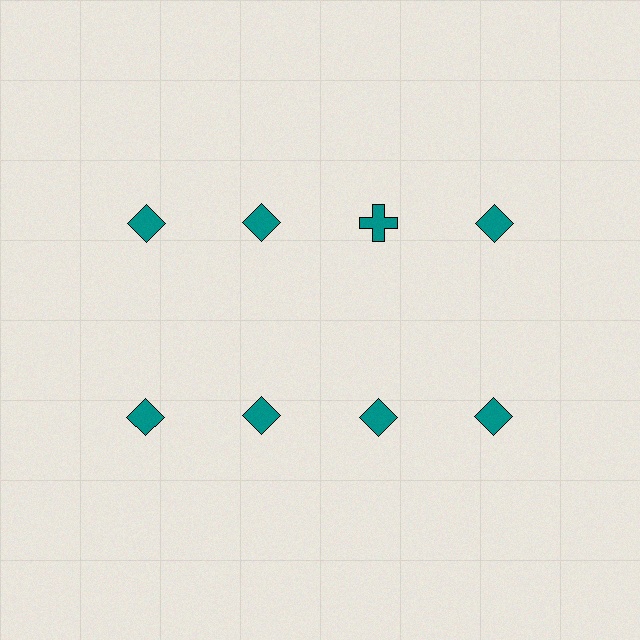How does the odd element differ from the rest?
It has a different shape: cross instead of diamond.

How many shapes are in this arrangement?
There are 8 shapes arranged in a grid pattern.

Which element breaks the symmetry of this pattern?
The teal cross in the top row, center column breaks the symmetry. All other shapes are teal diamonds.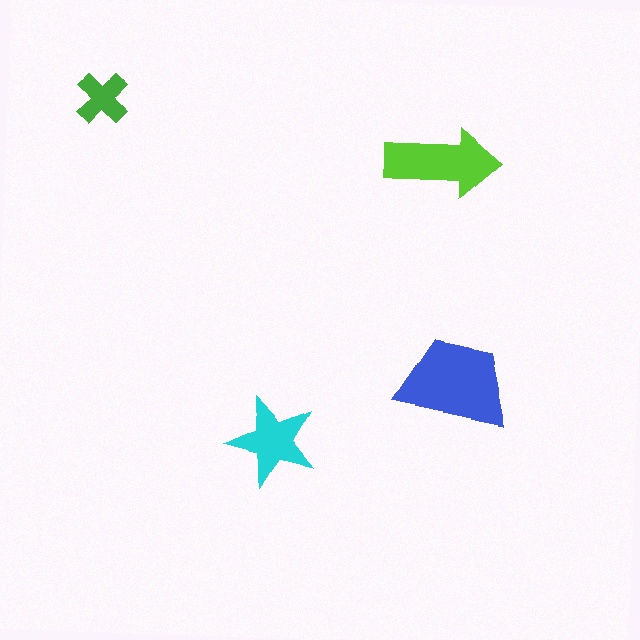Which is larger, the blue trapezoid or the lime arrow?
The blue trapezoid.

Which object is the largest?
The blue trapezoid.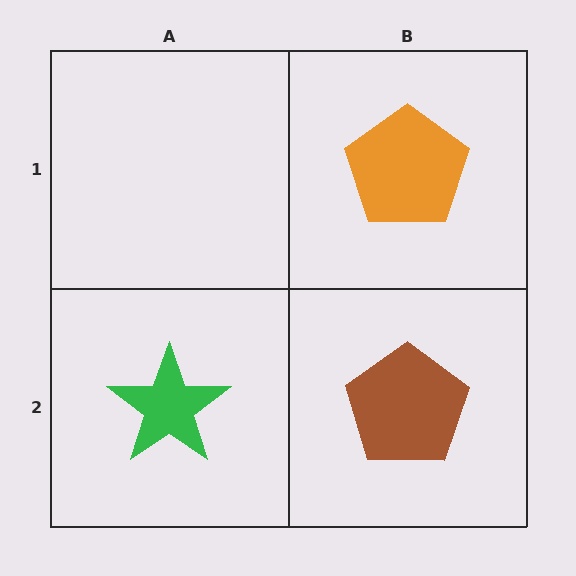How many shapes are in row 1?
1 shape.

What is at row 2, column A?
A green star.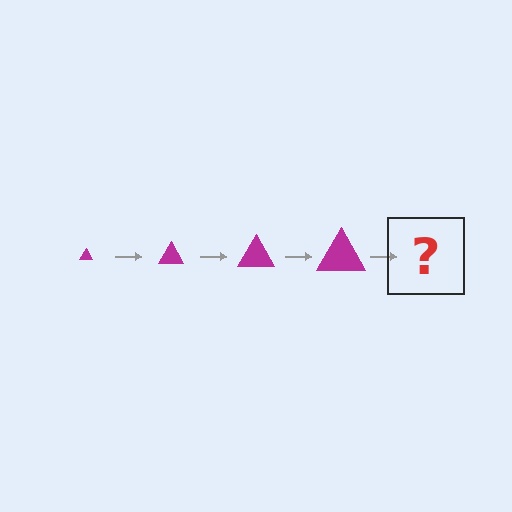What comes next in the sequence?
The next element should be a magenta triangle, larger than the previous one.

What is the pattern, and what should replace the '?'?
The pattern is that the triangle gets progressively larger each step. The '?' should be a magenta triangle, larger than the previous one.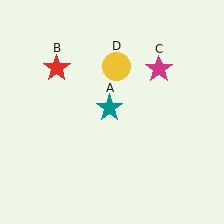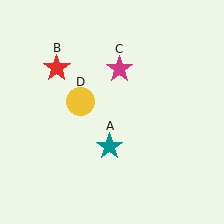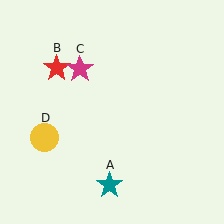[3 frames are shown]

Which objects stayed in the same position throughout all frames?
Red star (object B) remained stationary.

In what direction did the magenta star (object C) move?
The magenta star (object C) moved left.